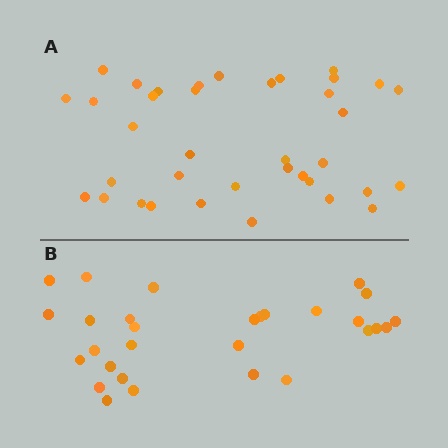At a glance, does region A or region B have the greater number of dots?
Region A (the top region) has more dots.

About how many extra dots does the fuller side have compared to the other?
Region A has roughly 8 or so more dots than region B.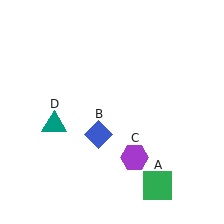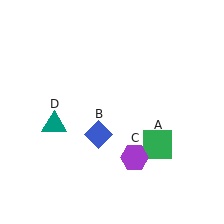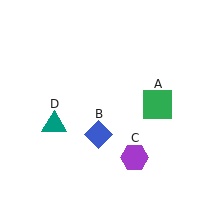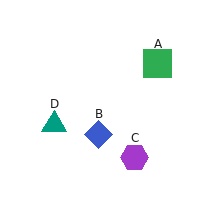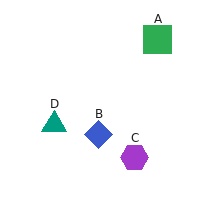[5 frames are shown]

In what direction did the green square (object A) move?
The green square (object A) moved up.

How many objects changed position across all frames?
1 object changed position: green square (object A).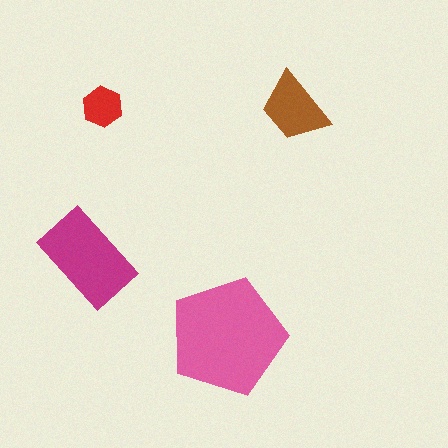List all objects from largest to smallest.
The pink pentagon, the magenta rectangle, the brown trapezoid, the red hexagon.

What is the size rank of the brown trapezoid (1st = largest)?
3rd.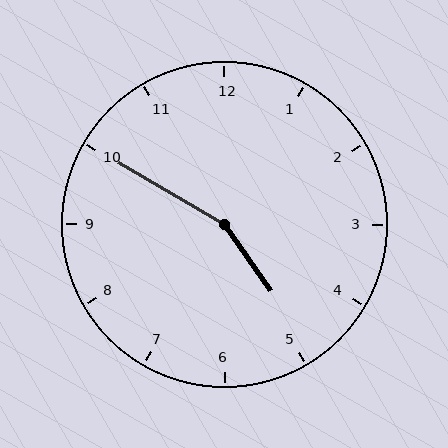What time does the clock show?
4:50.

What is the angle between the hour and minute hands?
Approximately 155 degrees.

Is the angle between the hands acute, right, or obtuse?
It is obtuse.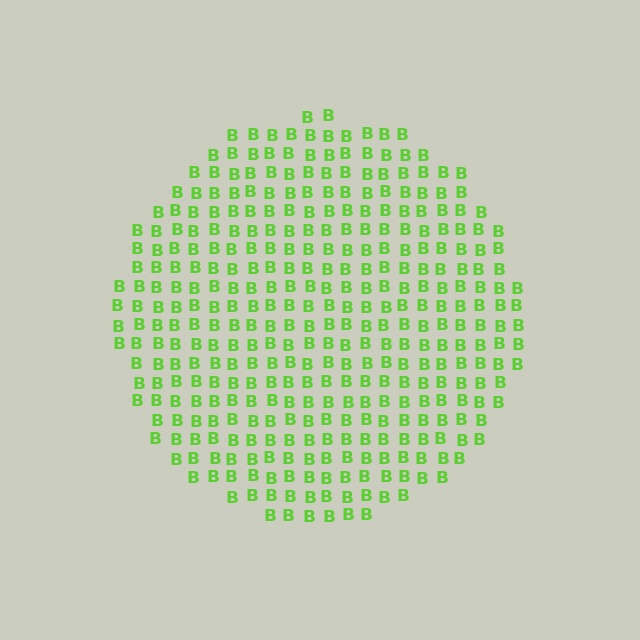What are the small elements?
The small elements are letter B's.